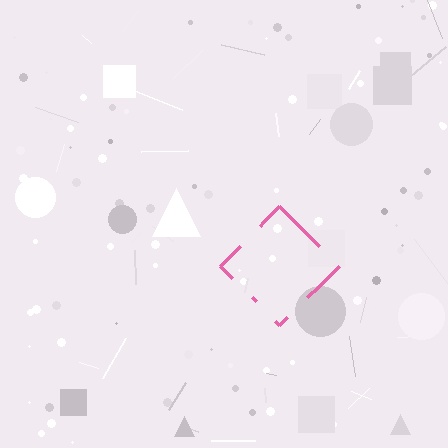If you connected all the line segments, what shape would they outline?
They would outline a diamond.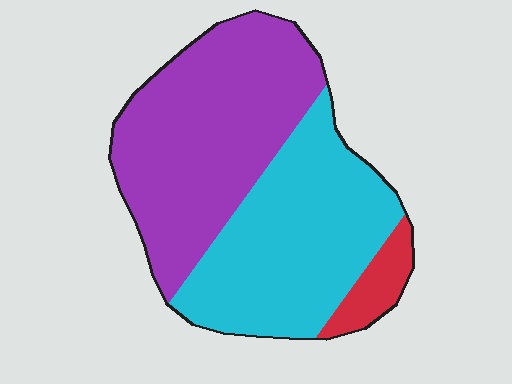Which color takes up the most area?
Purple, at roughly 50%.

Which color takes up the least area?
Red, at roughly 5%.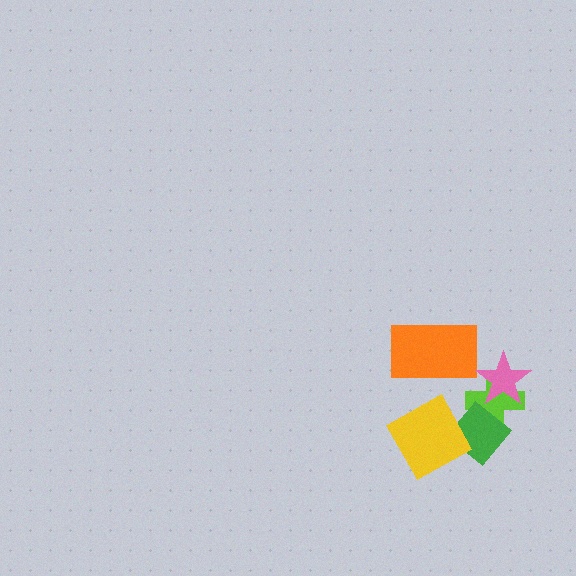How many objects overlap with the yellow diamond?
1 object overlaps with the yellow diamond.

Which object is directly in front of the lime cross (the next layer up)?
The green diamond is directly in front of the lime cross.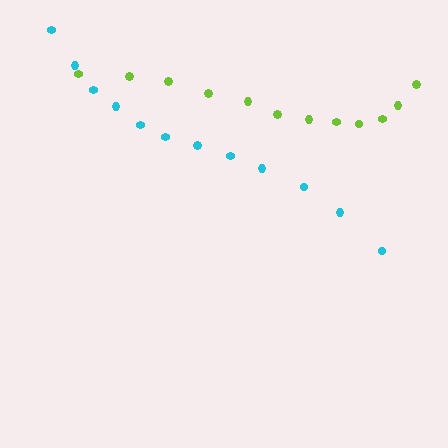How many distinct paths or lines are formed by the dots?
There are 2 distinct paths.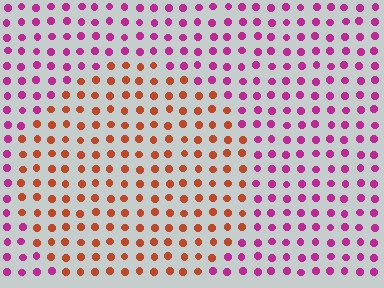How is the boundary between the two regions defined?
The boundary is defined purely by a slight shift in hue (about 56 degrees). Spacing, size, and orientation are identical on both sides.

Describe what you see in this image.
The image is filled with small magenta elements in a uniform arrangement. A circle-shaped region is visible where the elements are tinted to a slightly different hue, forming a subtle color boundary.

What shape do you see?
I see a circle.